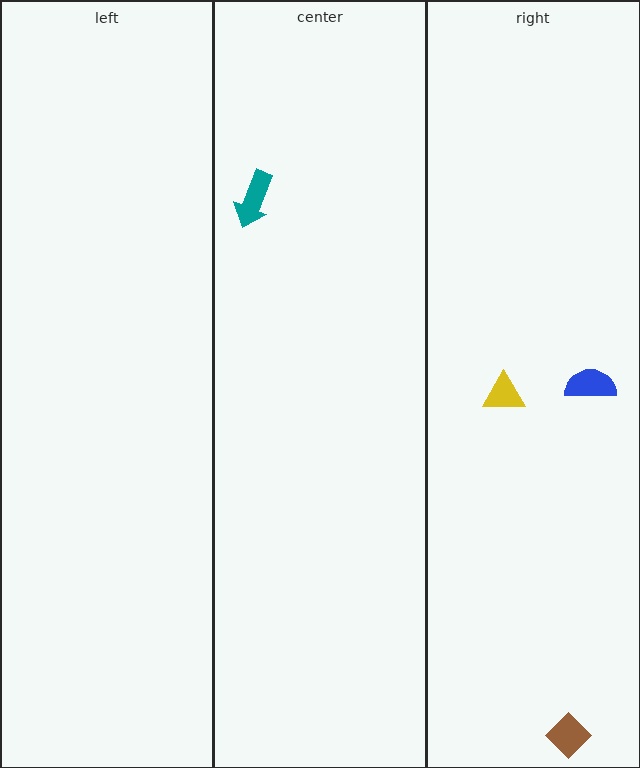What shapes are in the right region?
The brown diamond, the yellow triangle, the blue semicircle.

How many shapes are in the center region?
1.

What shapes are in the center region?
The teal arrow.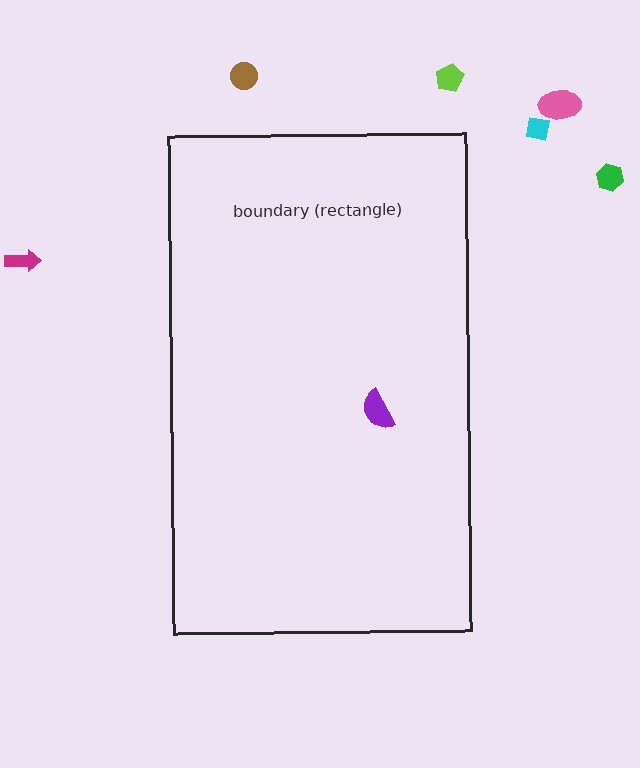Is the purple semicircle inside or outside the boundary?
Inside.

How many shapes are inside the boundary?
1 inside, 6 outside.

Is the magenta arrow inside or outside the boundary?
Outside.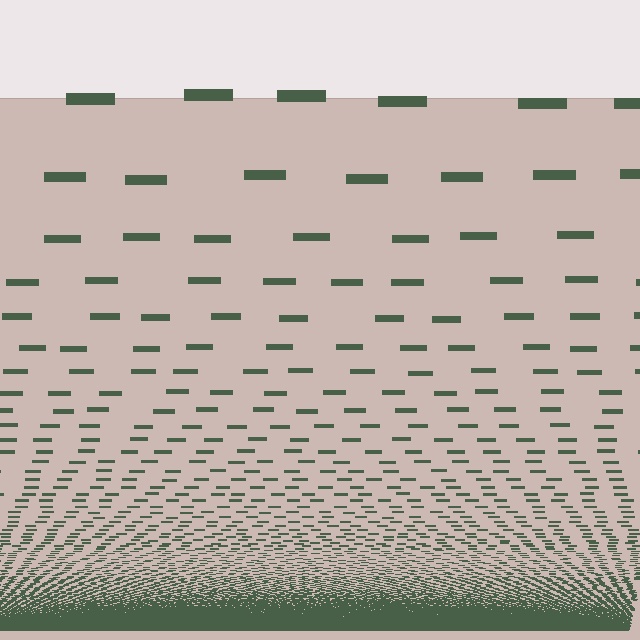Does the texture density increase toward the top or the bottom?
Density increases toward the bottom.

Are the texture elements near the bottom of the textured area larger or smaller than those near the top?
Smaller. The gradient is inverted — elements near the bottom are smaller and denser.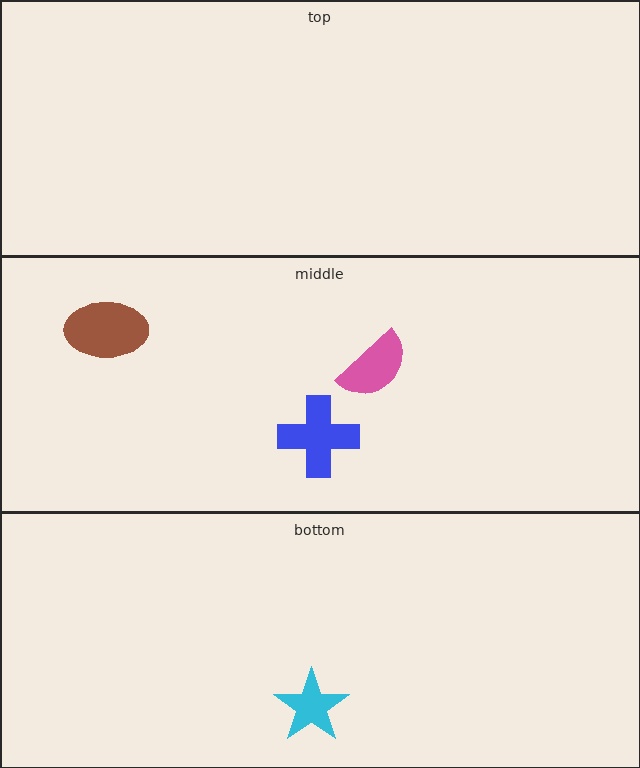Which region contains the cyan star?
The bottom region.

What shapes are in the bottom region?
The cyan star.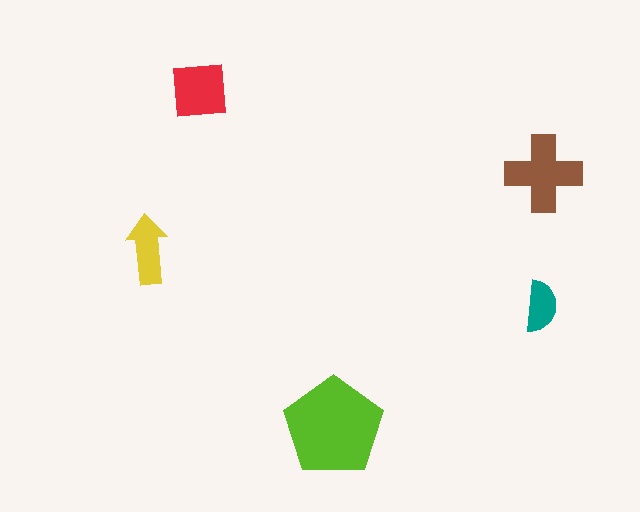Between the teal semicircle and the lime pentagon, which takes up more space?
The lime pentagon.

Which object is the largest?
The lime pentagon.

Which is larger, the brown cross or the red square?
The brown cross.